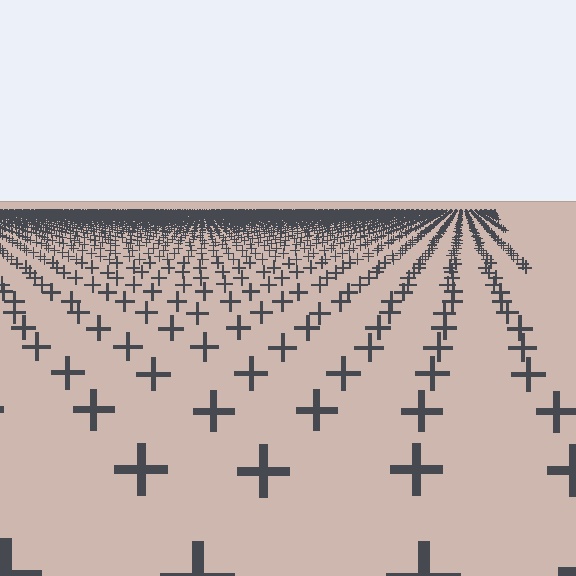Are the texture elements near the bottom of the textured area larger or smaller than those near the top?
Larger. Near the bottom, elements are closer to the viewer and appear at a bigger on-screen size.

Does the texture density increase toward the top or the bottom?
Density increases toward the top.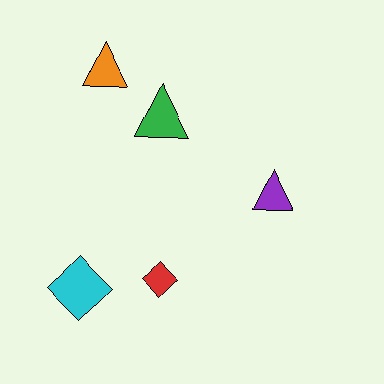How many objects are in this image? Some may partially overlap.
There are 5 objects.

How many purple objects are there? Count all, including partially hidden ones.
There is 1 purple object.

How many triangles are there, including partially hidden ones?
There are 3 triangles.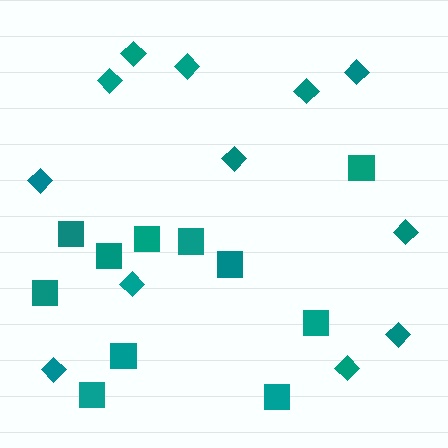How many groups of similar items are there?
There are 2 groups: one group of diamonds (12) and one group of squares (11).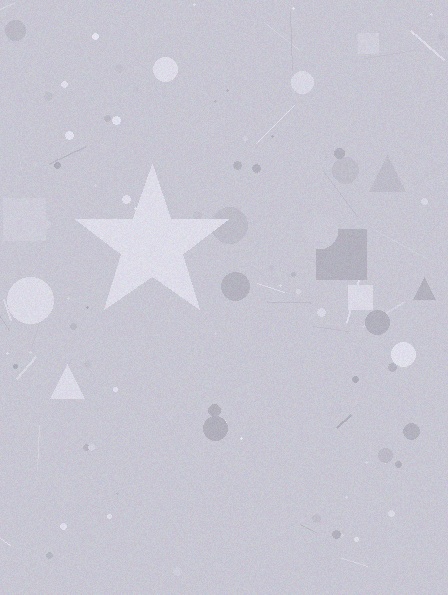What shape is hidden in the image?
A star is hidden in the image.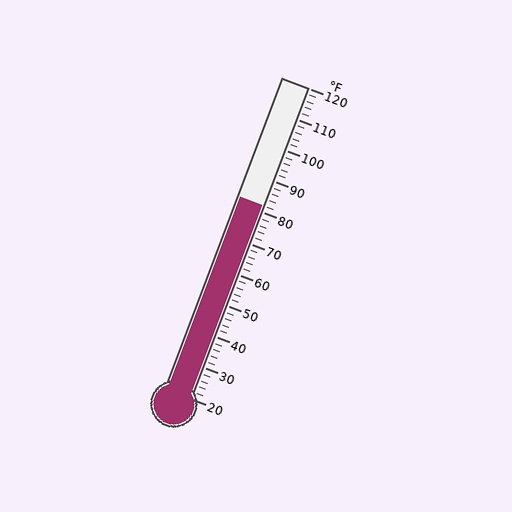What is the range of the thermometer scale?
The thermometer scale ranges from 20°F to 120°F.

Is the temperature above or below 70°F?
The temperature is above 70°F.